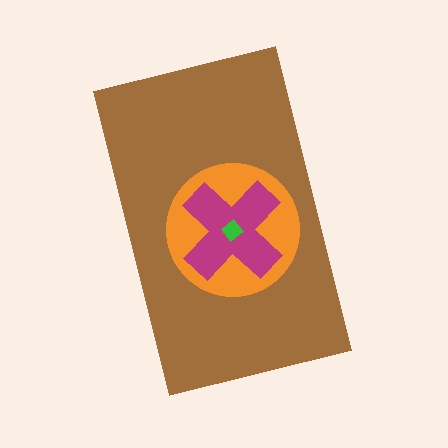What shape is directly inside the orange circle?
The magenta cross.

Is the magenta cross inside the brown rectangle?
Yes.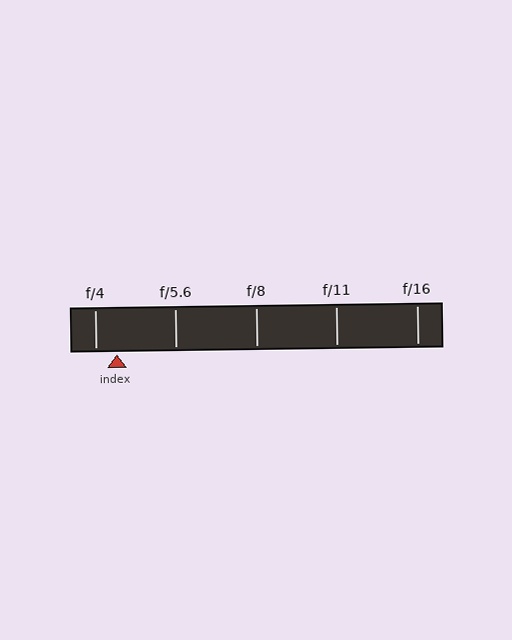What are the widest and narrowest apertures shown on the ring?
The widest aperture shown is f/4 and the narrowest is f/16.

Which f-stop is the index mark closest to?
The index mark is closest to f/4.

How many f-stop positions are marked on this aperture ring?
There are 5 f-stop positions marked.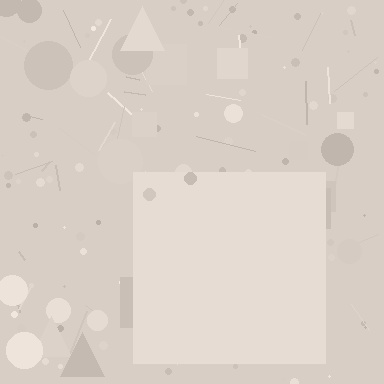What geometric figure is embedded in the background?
A square is embedded in the background.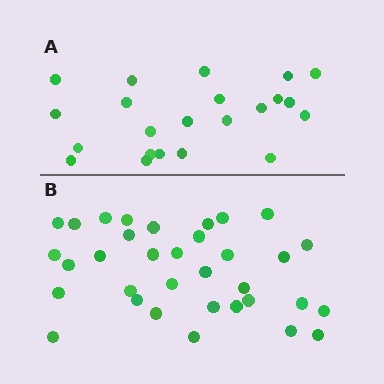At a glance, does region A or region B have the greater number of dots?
Region B (the bottom region) has more dots.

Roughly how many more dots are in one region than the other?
Region B has roughly 12 or so more dots than region A.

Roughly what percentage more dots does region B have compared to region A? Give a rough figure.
About 55% more.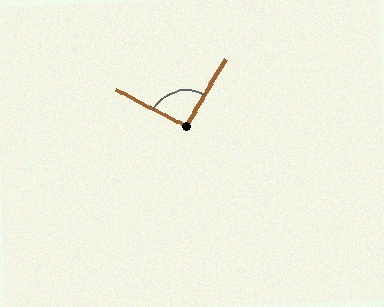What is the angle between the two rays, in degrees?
Approximately 93 degrees.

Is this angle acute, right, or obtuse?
It is approximately a right angle.